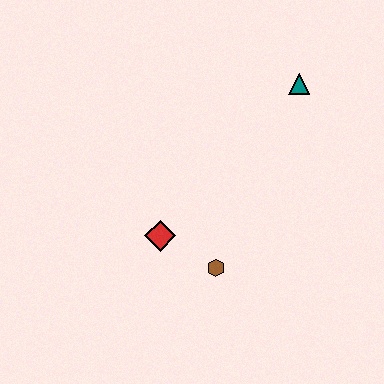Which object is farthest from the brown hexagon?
The teal triangle is farthest from the brown hexagon.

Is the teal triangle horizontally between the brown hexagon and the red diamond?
No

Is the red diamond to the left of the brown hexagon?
Yes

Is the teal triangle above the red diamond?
Yes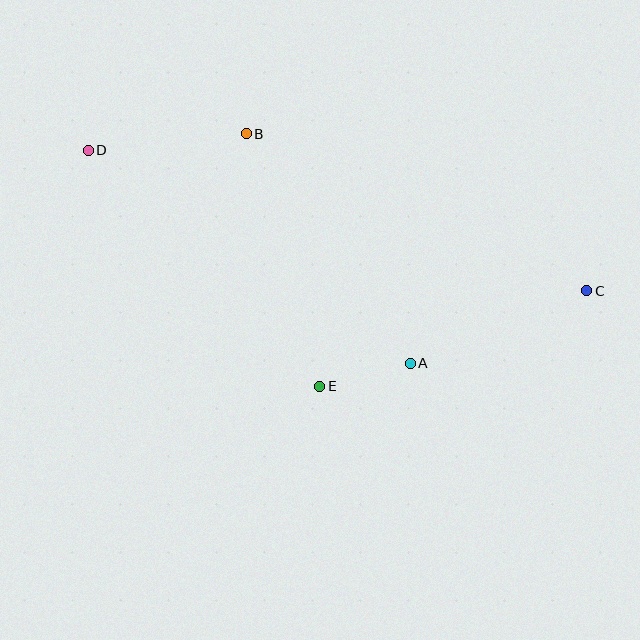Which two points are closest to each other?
Points A and E are closest to each other.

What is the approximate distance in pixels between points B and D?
The distance between B and D is approximately 159 pixels.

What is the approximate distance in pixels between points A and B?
The distance between A and B is approximately 282 pixels.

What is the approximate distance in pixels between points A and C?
The distance between A and C is approximately 190 pixels.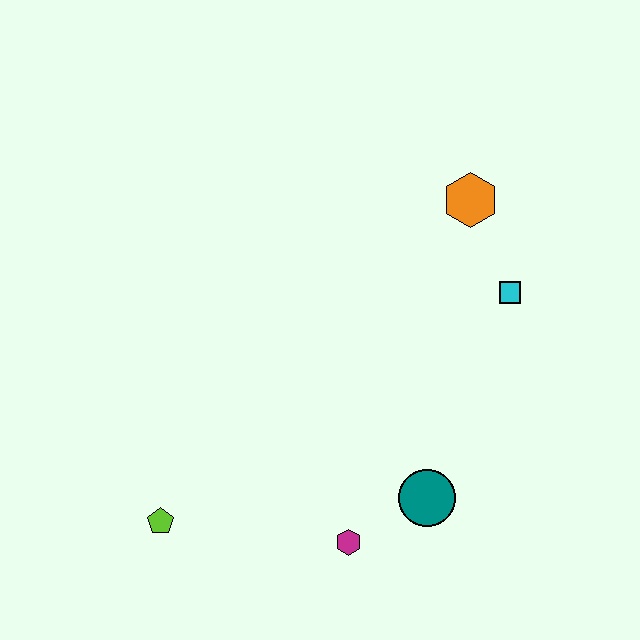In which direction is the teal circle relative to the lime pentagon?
The teal circle is to the right of the lime pentagon.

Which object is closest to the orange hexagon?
The cyan square is closest to the orange hexagon.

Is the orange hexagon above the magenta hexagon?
Yes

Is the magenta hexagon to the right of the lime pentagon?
Yes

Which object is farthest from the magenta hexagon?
The orange hexagon is farthest from the magenta hexagon.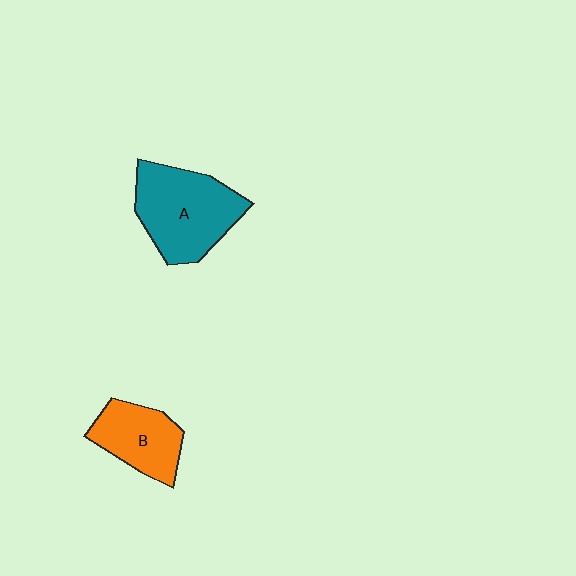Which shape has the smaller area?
Shape B (orange).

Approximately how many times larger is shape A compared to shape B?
Approximately 1.5 times.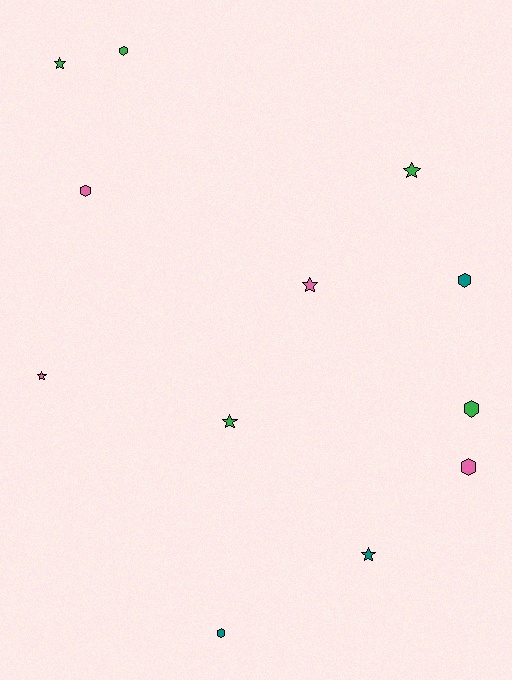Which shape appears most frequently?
Star, with 6 objects.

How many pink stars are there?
There are 2 pink stars.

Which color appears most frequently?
Green, with 5 objects.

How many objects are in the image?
There are 12 objects.